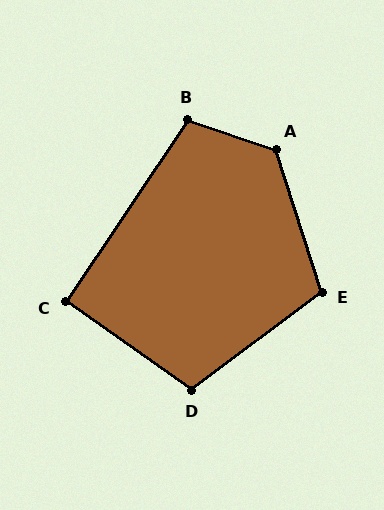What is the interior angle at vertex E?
Approximately 109 degrees (obtuse).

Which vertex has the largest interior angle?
A, at approximately 126 degrees.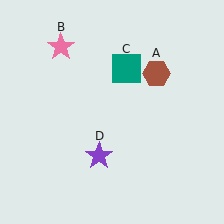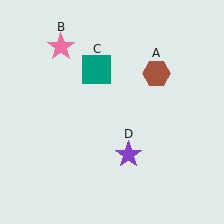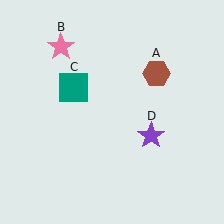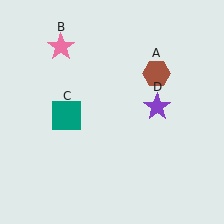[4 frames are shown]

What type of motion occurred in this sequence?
The teal square (object C), purple star (object D) rotated counterclockwise around the center of the scene.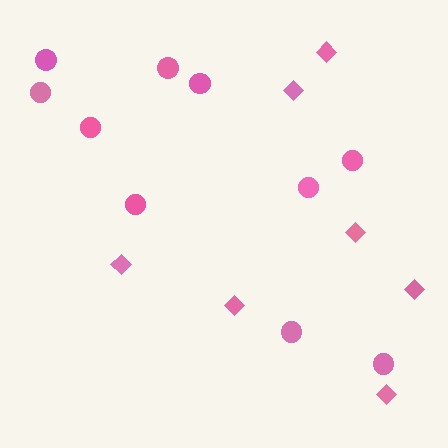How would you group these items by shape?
There are 2 groups: one group of circles (10) and one group of diamonds (7).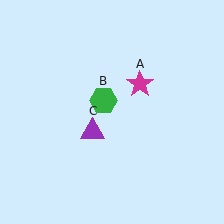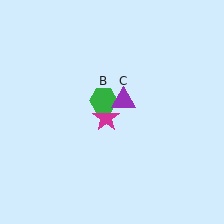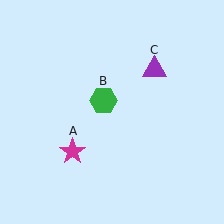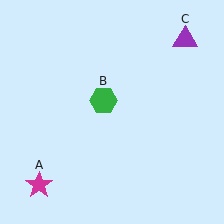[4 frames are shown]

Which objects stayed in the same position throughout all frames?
Green hexagon (object B) remained stationary.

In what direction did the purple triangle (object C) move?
The purple triangle (object C) moved up and to the right.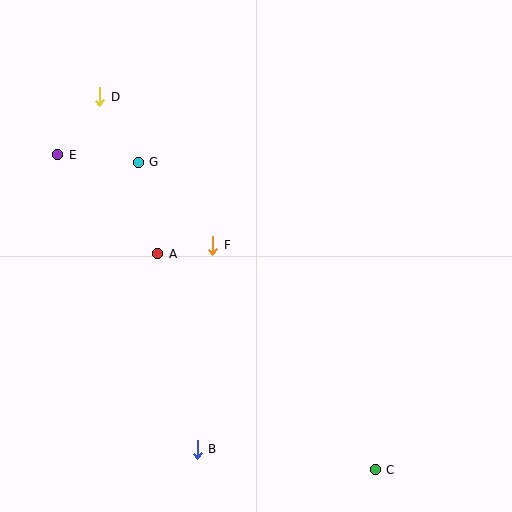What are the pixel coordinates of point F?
Point F is at (213, 245).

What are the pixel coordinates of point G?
Point G is at (138, 162).